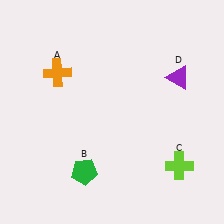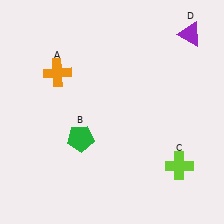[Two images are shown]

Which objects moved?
The objects that moved are: the green pentagon (B), the purple triangle (D).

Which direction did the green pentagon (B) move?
The green pentagon (B) moved up.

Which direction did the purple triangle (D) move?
The purple triangle (D) moved up.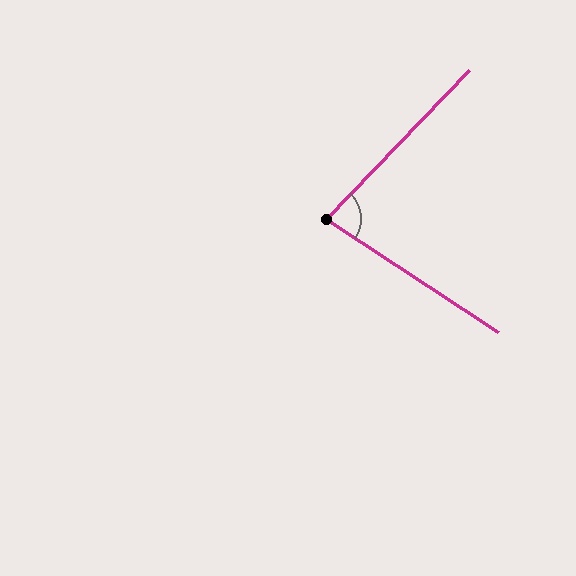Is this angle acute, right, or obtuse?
It is acute.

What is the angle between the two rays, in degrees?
Approximately 80 degrees.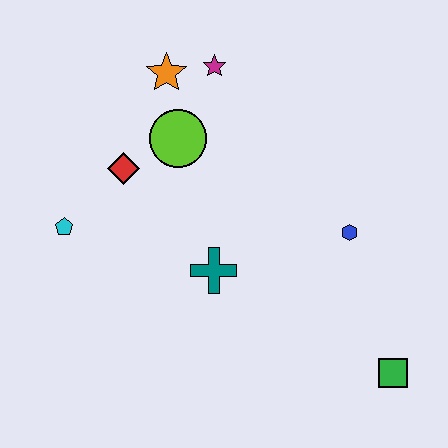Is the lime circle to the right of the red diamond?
Yes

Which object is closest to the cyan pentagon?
The red diamond is closest to the cyan pentagon.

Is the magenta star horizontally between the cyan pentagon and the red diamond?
No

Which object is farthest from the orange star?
The green square is farthest from the orange star.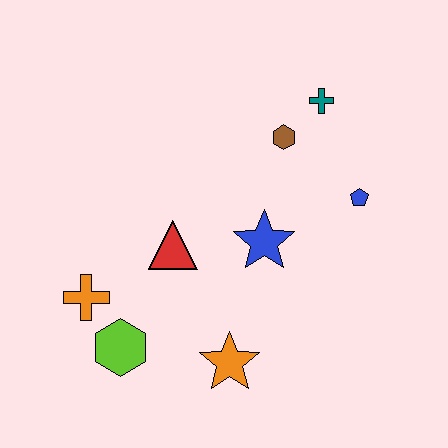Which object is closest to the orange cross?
The lime hexagon is closest to the orange cross.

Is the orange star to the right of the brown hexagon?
No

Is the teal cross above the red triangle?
Yes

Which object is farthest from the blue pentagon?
The orange cross is farthest from the blue pentagon.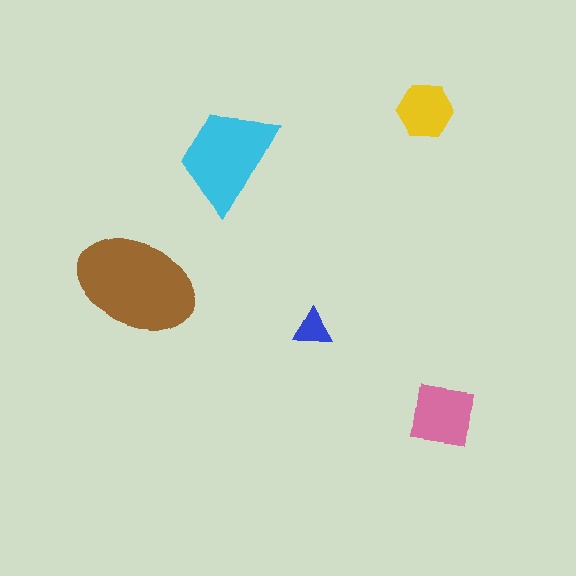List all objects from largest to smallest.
The brown ellipse, the cyan trapezoid, the pink square, the yellow hexagon, the blue triangle.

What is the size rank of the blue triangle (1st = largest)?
5th.